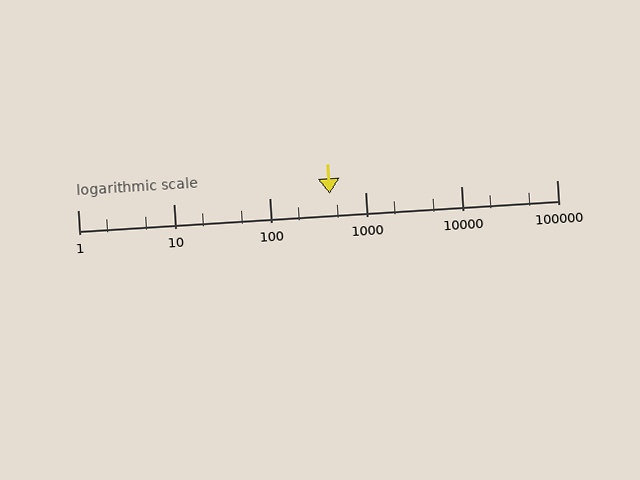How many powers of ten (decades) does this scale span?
The scale spans 5 decades, from 1 to 100000.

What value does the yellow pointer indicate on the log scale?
The pointer indicates approximately 430.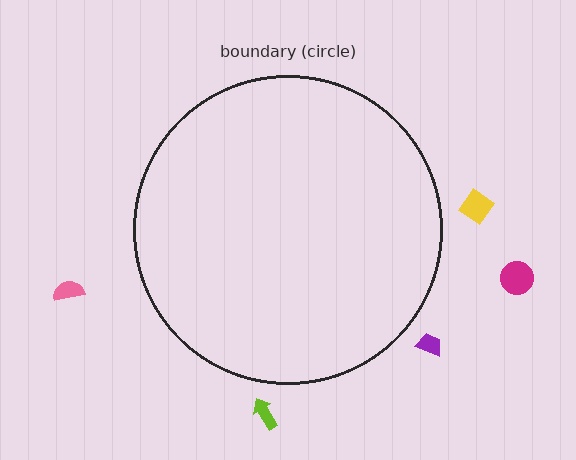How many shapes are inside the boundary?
0 inside, 5 outside.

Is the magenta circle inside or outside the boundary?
Outside.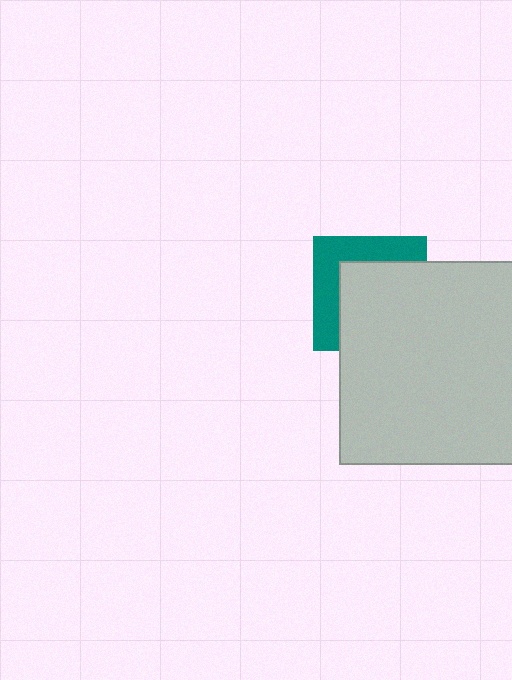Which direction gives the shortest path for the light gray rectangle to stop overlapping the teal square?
Moving toward the lower-right gives the shortest separation.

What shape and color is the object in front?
The object in front is a light gray rectangle.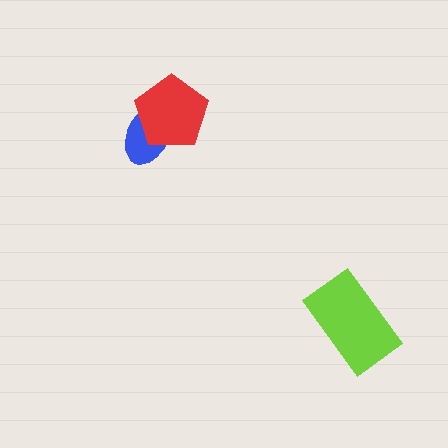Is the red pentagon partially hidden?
No, no other shape covers it.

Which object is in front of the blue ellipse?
The red pentagon is in front of the blue ellipse.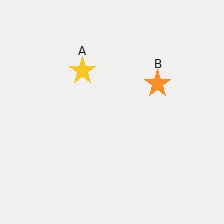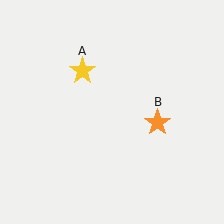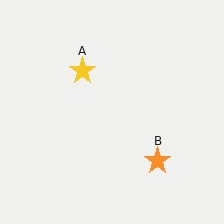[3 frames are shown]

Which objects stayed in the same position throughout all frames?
Yellow star (object A) remained stationary.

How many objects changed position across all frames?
1 object changed position: orange star (object B).